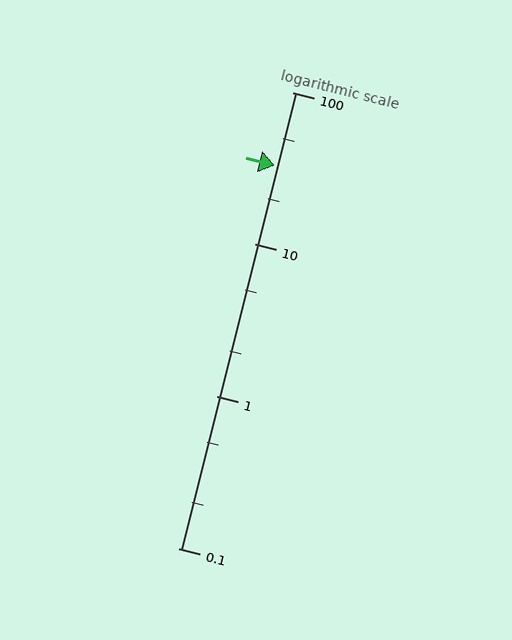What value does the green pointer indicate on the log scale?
The pointer indicates approximately 33.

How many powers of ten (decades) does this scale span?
The scale spans 3 decades, from 0.1 to 100.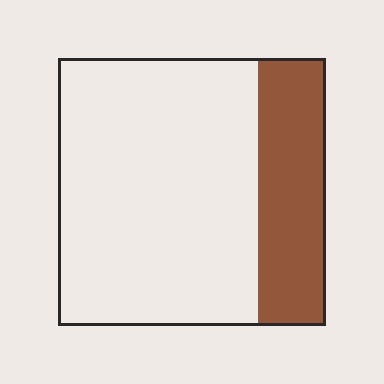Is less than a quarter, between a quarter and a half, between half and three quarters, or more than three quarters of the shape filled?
Between a quarter and a half.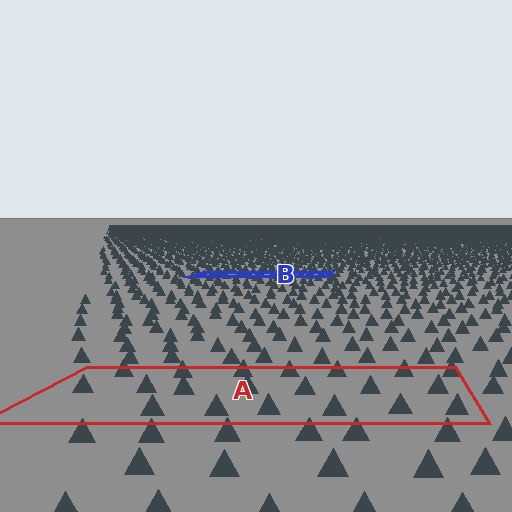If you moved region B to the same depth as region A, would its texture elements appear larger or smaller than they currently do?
They would appear larger. At a closer depth, the same texture elements are projected at a bigger on-screen size.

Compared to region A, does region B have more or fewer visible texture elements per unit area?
Region B has more texture elements per unit area — they are packed more densely because it is farther away.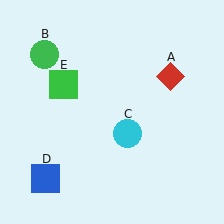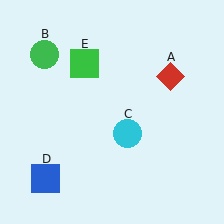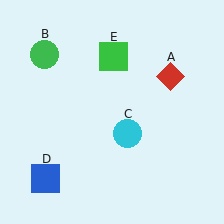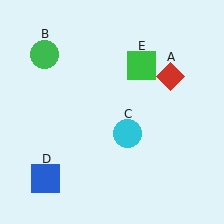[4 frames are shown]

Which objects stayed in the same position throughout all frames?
Red diamond (object A) and green circle (object B) and cyan circle (object C) and blue square (object D) remained stationary.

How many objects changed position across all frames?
1 object changed position: green square (object E).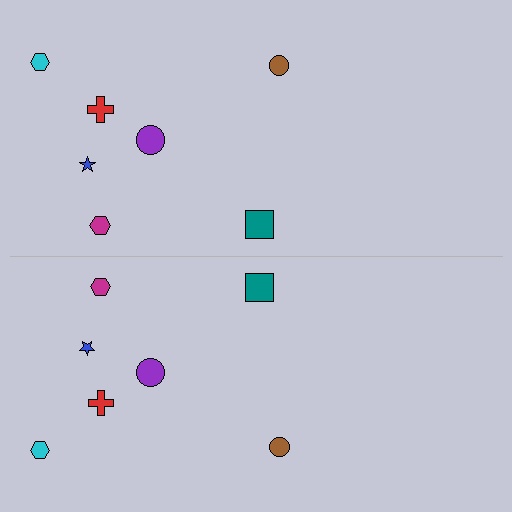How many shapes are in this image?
There are 14 shapes in this image.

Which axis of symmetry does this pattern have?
The pattern has a horizontal axis of symmetry running through the center of the image.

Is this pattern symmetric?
Yes, this pattern has bilateral (reflection) symmetry.